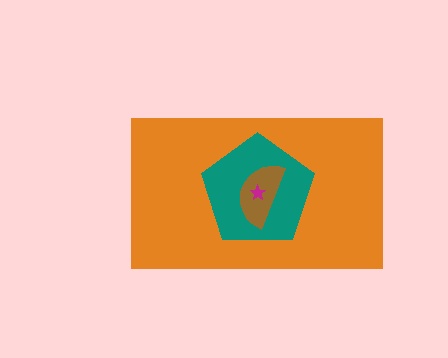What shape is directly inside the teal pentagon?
The brown semicircle.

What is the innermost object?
The magenta star.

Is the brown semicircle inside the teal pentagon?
Yes.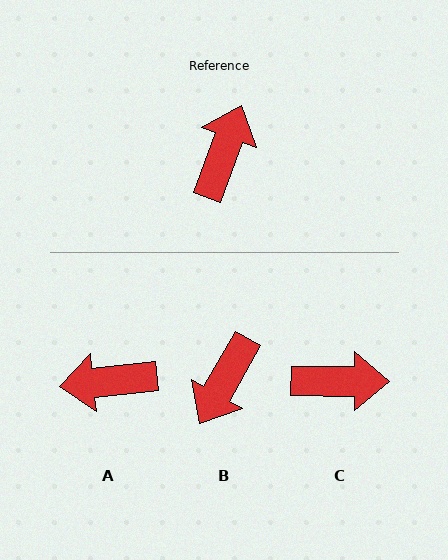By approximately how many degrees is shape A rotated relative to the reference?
Approximately 116 degrees counter-clockwise.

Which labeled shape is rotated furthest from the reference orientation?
B, about 171 degrees away.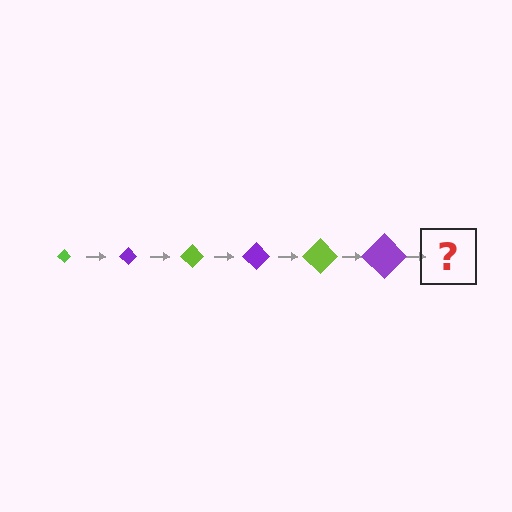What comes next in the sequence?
The next element should be a lime diamond, larger than the previous one.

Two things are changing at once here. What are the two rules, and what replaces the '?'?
The two rules are that the diamond grows larger each step and the color cycles through lime and purple. The '?' should be a lime diamond, larger than the previous one.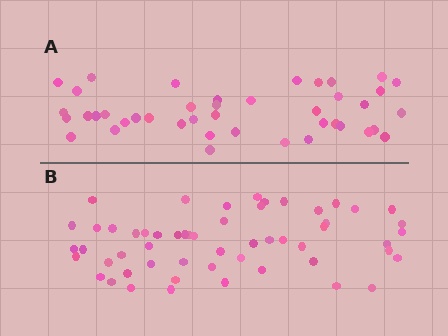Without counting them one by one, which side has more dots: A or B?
Region B (the bottom region) has more dots.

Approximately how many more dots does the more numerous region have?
Region B has approximately 15 more dots than region A.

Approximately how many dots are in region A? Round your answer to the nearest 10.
About 40 dots. (The exact count is 42, which rounds to 40.)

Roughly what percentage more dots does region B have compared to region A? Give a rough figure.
About 30% more.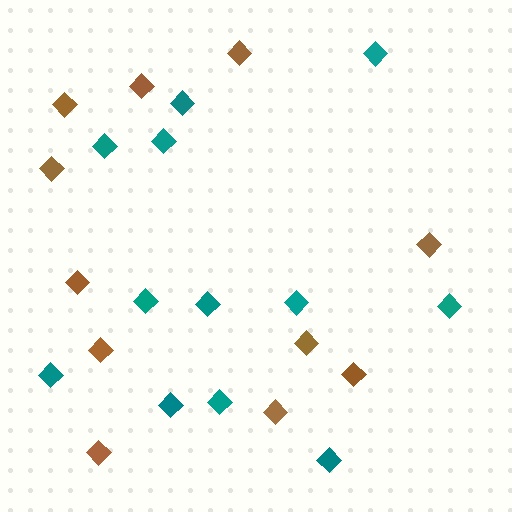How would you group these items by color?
There are 2 groups: one group of teal diamonds (12) and one group of brown diamonds (11).